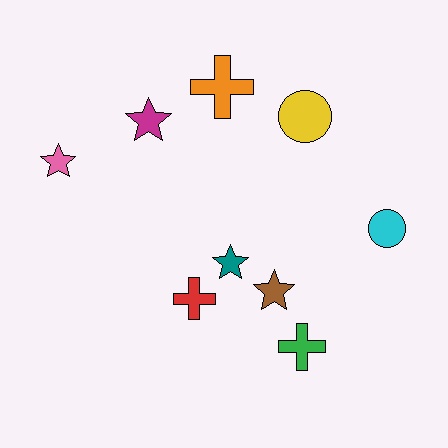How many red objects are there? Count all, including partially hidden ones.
There is 1 red object.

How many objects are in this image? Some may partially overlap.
There are 9 objects.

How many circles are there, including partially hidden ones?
There are 2 circles.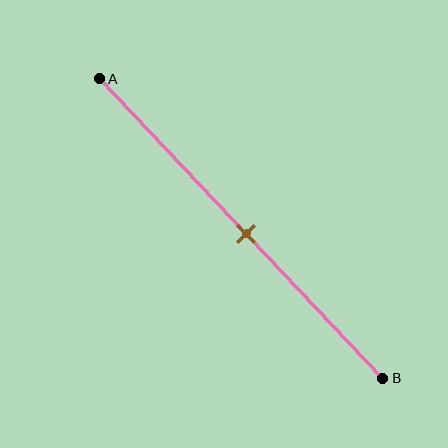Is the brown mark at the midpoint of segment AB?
Yes, the mark is approximately at the midpoint.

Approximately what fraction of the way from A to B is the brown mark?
The brown mark is approximately 50% of the way from A to B.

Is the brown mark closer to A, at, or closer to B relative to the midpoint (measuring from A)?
The brown mark is approximately at the midpoint of segment AB.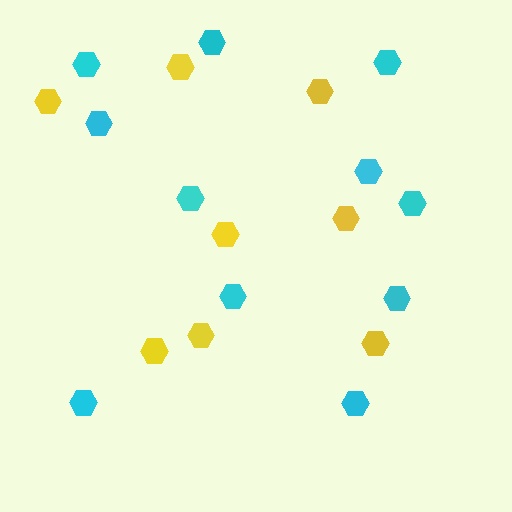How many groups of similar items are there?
There are 2 groups: one group of cyan hexagons (11) and one group of yellow hexagons (8).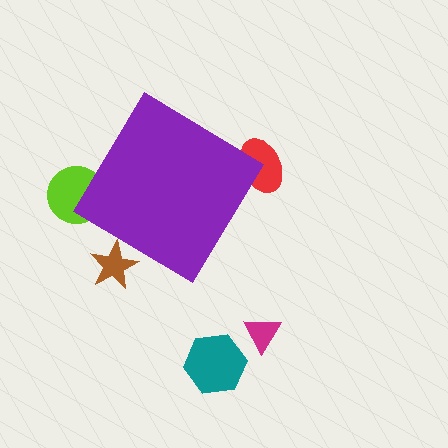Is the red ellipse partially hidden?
Yes, the red ellipse is partially hidden behind the purple diamond.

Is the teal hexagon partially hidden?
No, the teal hexagon is fully visible.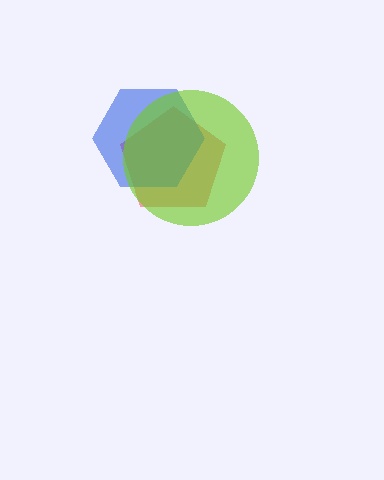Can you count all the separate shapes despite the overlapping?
Yes, there are 3 separate shapes.